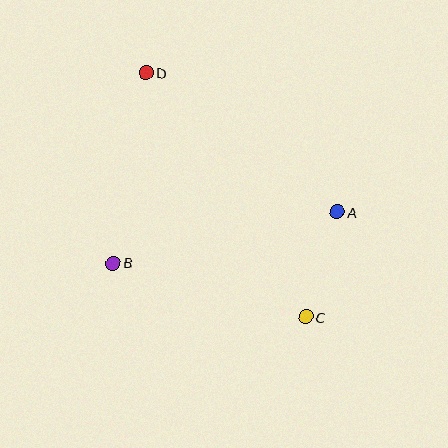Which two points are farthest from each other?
Points C and D are farthest from each other.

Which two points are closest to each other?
Points A and C are closest to each other.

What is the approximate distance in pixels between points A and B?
The distance between A and B is approximately 230 pixels.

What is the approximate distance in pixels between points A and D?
The distance between A and D is approximately 237 pixels.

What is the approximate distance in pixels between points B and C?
The distance between B and C is approximately 200 pixels.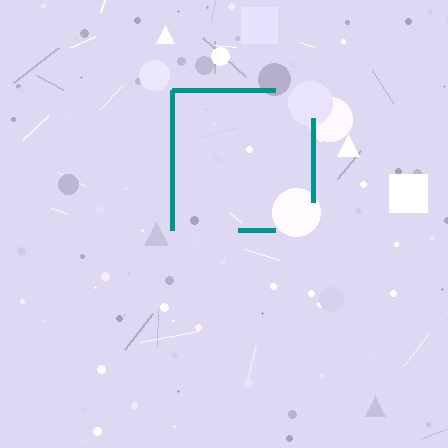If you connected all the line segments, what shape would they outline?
They would outline a square.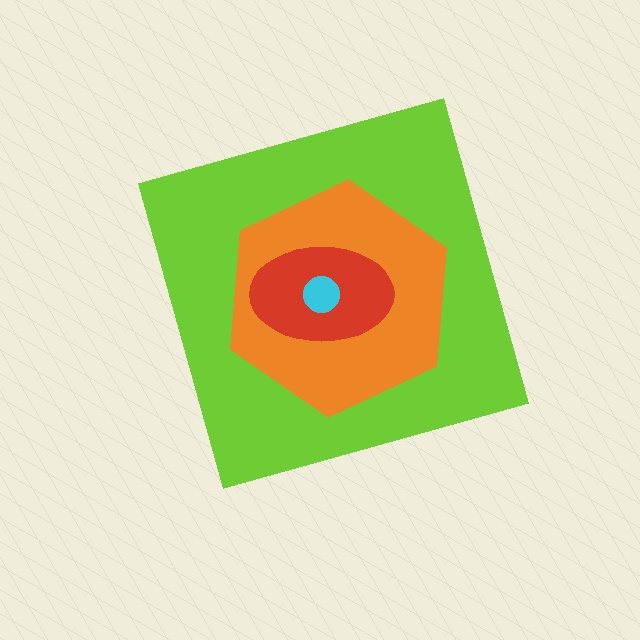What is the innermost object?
The cyan circle.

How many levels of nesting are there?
4.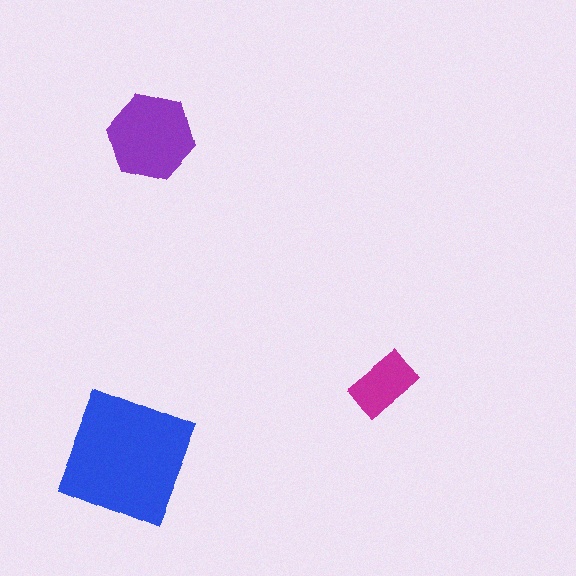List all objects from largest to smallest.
The blue square, the purple hexagon, the magenta rectangle.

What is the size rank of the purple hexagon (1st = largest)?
2nd.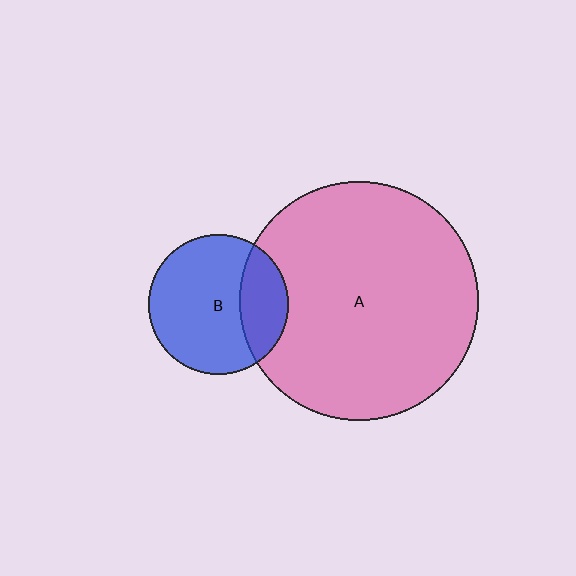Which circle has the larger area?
Circle A (pink).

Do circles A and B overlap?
Yes.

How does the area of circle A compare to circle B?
Approximately 2.9 times.